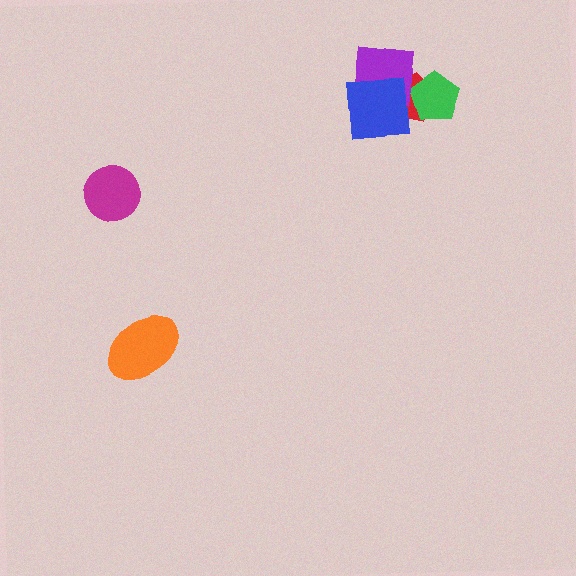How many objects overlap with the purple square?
3 objects overlap with the purple square.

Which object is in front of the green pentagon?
The purple square is in front of the green pentagon.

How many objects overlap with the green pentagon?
2 objects overlap with the green pentagon.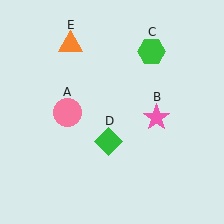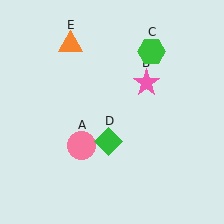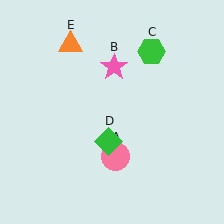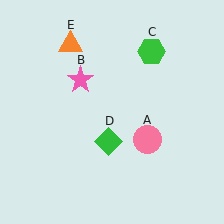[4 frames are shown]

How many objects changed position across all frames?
2 objects changed position: pink circle (object A), pink star (object B).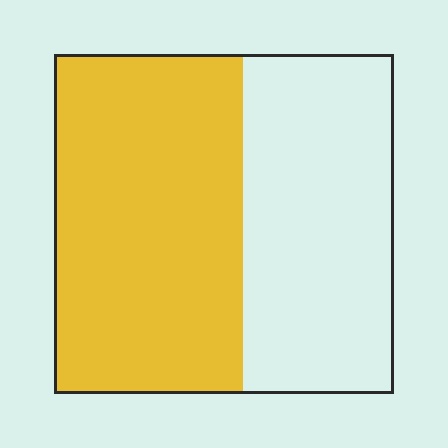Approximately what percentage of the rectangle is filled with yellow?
Approximately 55%.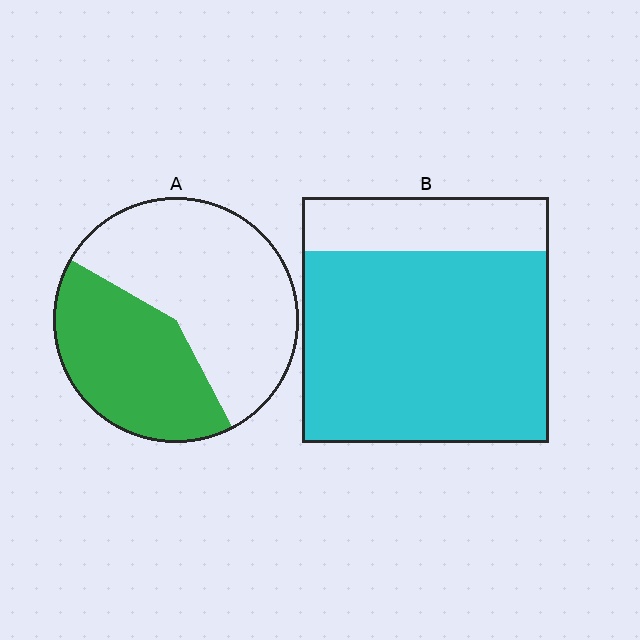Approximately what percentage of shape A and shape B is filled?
A is approximately 40% and B is approximately 80%.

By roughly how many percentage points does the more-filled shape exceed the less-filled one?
By roughly 35 percentage points (B over A).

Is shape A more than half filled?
No.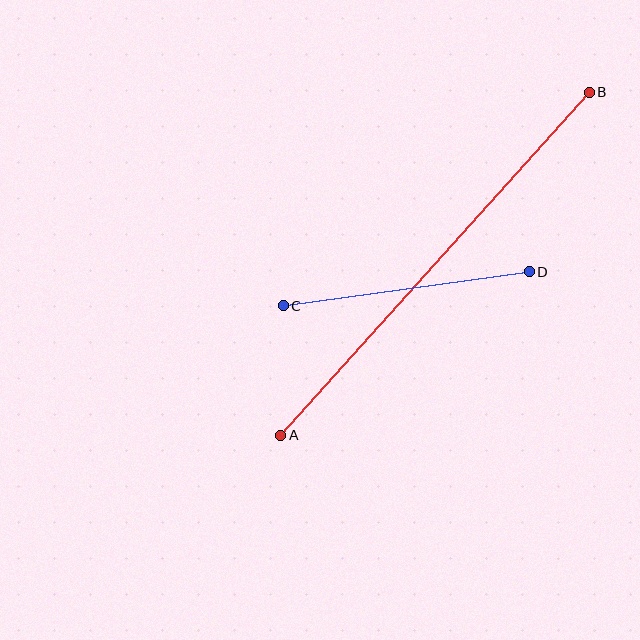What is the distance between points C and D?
The distance is approximately 248 pixels.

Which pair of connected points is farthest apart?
Points A and B are farthest apart.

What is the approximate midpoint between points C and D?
The midpoint is at approximately (406, 289) pixels.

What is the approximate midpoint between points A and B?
The midpoint is at approximately (435, 264) pixels.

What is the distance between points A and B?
The distance is approximately 462 pixels.